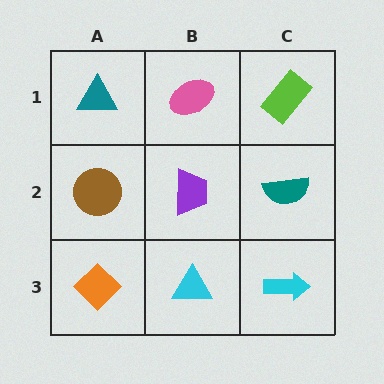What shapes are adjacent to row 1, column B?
A purple trapezoid (row 2, column B), a teal triangle (row 1, column A), a lime rectangle (row 1, column C).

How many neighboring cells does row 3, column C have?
2.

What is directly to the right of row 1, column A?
A pink ellipse.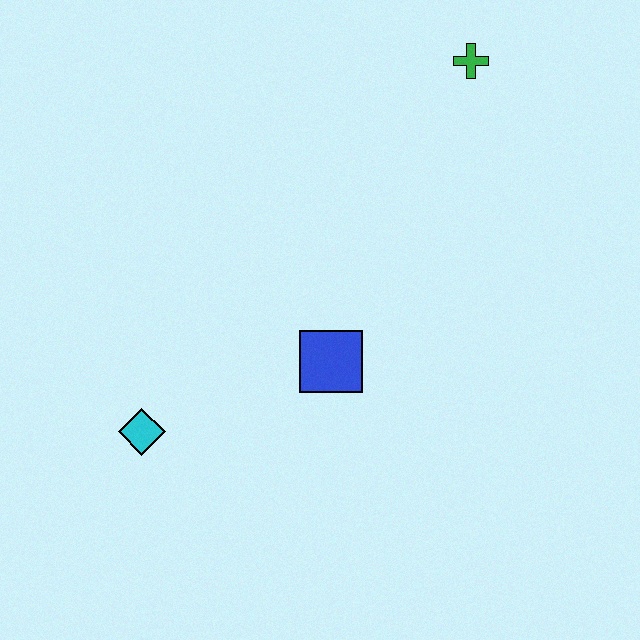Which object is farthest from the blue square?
The green cross is farthest from the blue square.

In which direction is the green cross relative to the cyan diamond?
The green cross is above the cyan diamond.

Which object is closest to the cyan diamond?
The blue square is closest to the cyan diamond.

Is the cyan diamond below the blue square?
Yes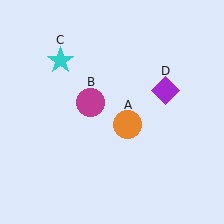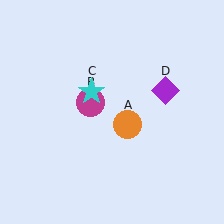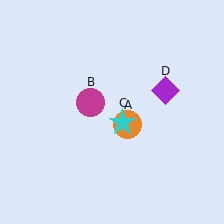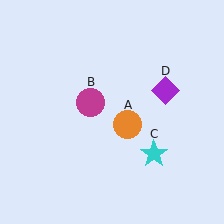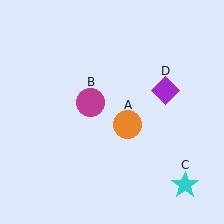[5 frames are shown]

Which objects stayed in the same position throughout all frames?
Orange circle (object A) and magenta circle (object B) and purple diamond (object D) remained stationary.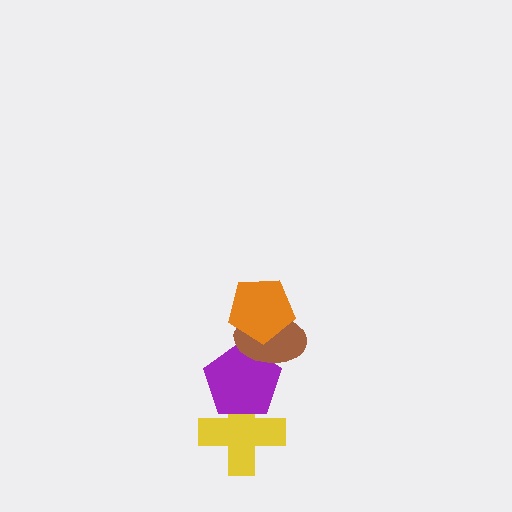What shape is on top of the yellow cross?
The purple pentagon is on top of the yellow cross.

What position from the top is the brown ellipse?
The brown ellipse is 2nd from the top.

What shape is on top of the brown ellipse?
The orange pentagon is on top of the brown ellipse.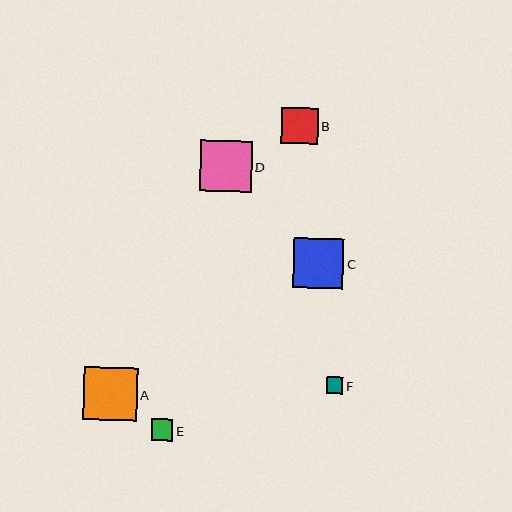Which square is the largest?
Square A is the largest with a size of approximately 53 pixels.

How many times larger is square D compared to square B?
Square D is approximately 1.4 times the size of square B.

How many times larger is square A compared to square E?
Square A is approximately 2.5 times the size of square E.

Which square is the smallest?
Square F is the smallest with a size of approximately 17 pixels.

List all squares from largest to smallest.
From largest to smallest: A, D, C, B, E, F.